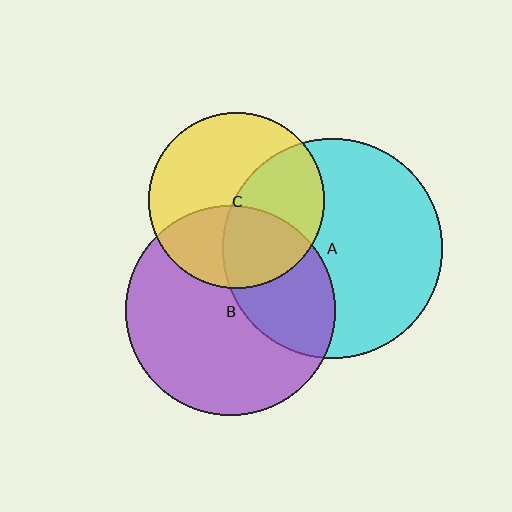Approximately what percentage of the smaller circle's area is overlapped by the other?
Approximately 35%.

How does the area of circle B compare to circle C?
Approximately 1.4 times.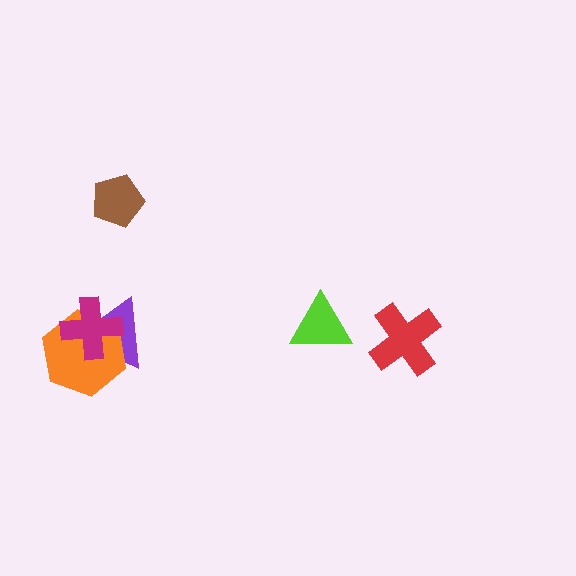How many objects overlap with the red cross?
0 objects overlap with the red cross.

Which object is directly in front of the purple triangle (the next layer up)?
The orange hexagon is directly in front of the purple triangle.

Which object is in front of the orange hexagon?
The magenta cross is in front of the orange hexagon.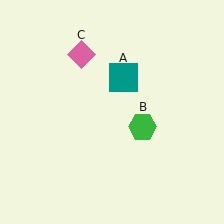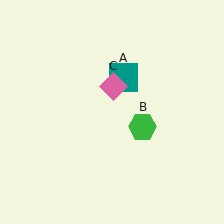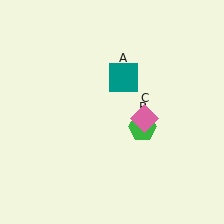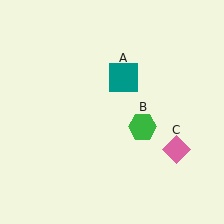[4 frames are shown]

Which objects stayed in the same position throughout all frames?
Teal square (object A) and green hexagon (object B) remained stationary.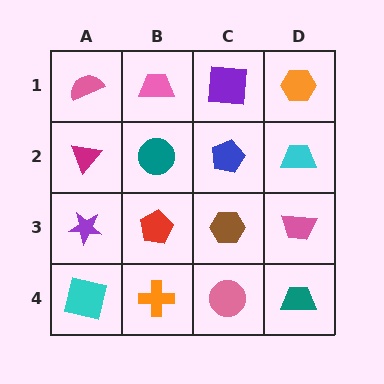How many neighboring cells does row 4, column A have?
2.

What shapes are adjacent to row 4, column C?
A brown hexagon (row 3, column C), an orange cross (row 4, column B), a teal trapezoid (row 4, column D).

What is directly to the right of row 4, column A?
An orange cross.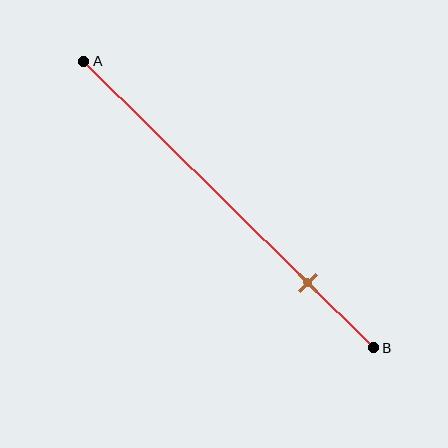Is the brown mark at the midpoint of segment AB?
No, the mark is at about 75% from A, not at the 50% midpoint.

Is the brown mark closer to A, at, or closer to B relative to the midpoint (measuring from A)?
The brown mark is closer to point B than the midpoint of segment AB.